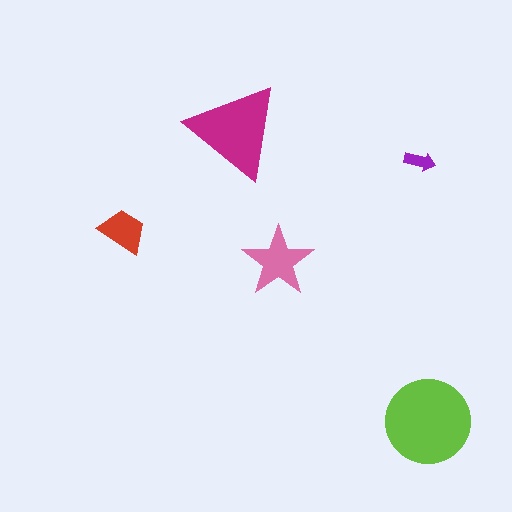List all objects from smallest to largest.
The purple arrow, the red trapezoid, the pink star, the magenta triangle, the lime circle.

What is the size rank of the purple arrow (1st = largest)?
5th.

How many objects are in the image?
There are 5 objects in the image.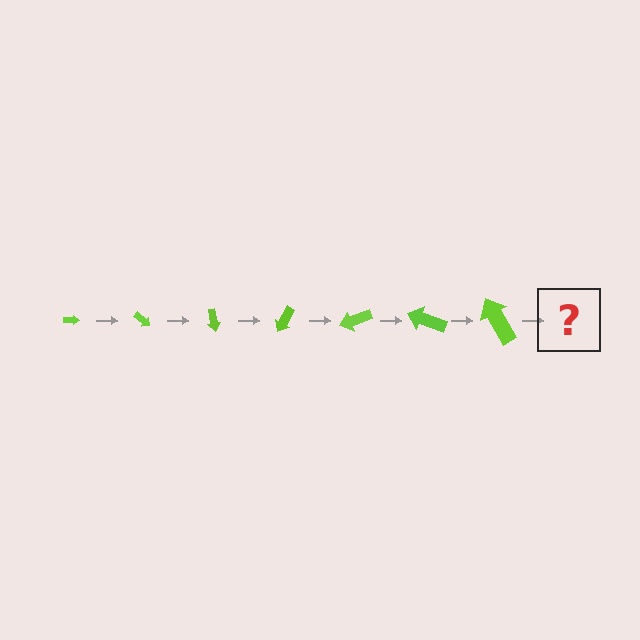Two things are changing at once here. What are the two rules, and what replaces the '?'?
The two rules are that the arrow grows larger each step and it rotates 40 degrees each step. The '?' should be an arrow, larger than the previous one and rotated 280 degrees from the start.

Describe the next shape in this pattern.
It should be an arrow, larger than the previous one and rotated 280 degrees from the start.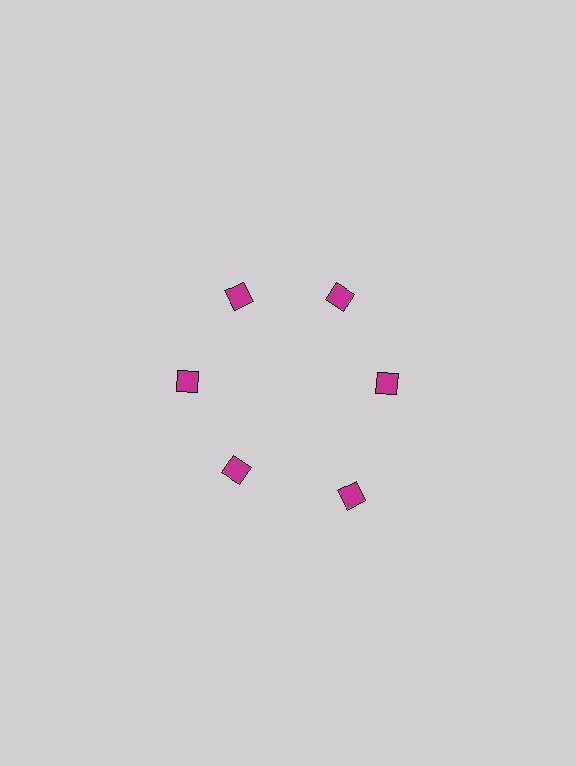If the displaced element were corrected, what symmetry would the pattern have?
It would have 6-fold rotational symmetry — the pattern would map onto itself every 60 degrees.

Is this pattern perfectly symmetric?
No. The 6 magenta diamonds are arranged in a ring, but one element near the 5 o'clock position is pushed outward from the center, breaking the 6-fold rotational symmetry.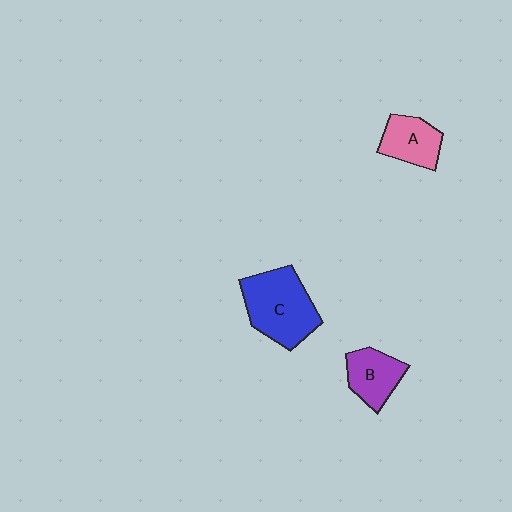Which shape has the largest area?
Shape C (blue).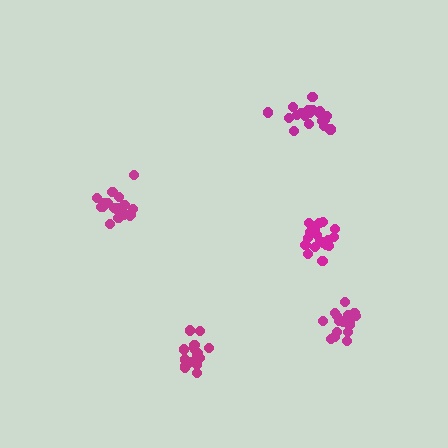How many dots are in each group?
Group 1: 19 dots, Group 2: 20 dots, Group 3: 20 dots, Group 4: 19 dots, Group 5: 16 dots (94 total).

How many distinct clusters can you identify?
There are 5 distinct clusters.